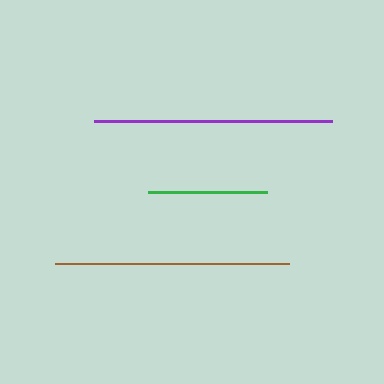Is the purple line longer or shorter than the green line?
The purple line is longer than the green line.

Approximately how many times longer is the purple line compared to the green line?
The purple line is approximately 2.0 times the length of the green line.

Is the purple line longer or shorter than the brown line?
The purple line is longer than the brown line.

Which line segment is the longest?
The purple line is the longest at approximately 238 pixels.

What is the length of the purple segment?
The purple segment is approximately 238 pixels long.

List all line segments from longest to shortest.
From longest to shortest: purple, brown, green.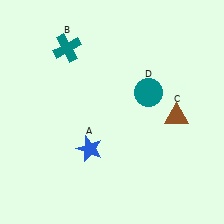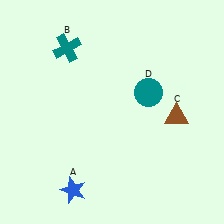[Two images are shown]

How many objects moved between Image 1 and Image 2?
1 object moved between the two images.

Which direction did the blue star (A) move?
The blue star (A) moved down.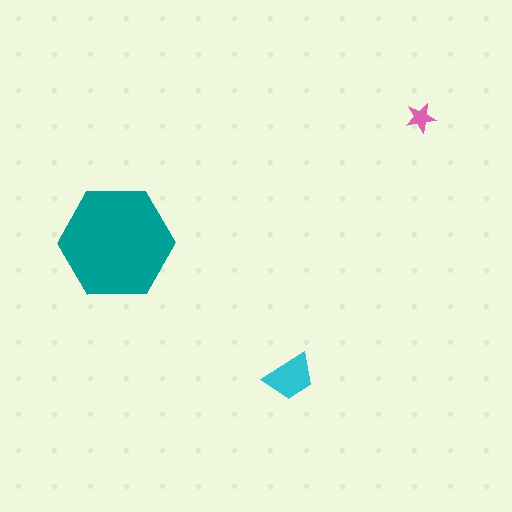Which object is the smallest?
The pink star.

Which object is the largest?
The teal hexagon.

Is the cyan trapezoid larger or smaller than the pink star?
Larger.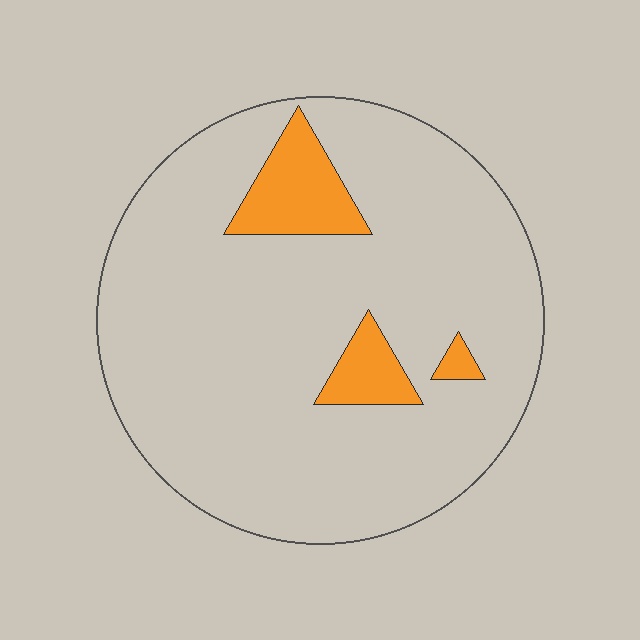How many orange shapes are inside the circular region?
3.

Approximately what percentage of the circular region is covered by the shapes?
Approximately 10%.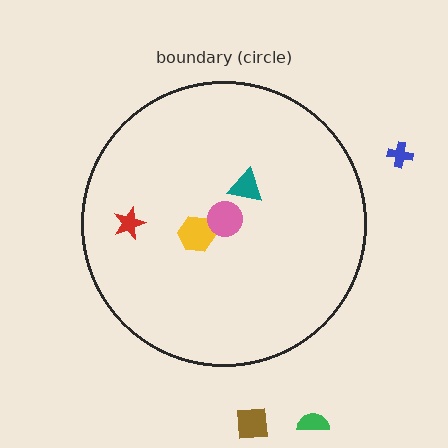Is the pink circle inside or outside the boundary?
Inside.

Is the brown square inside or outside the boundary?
Outside.